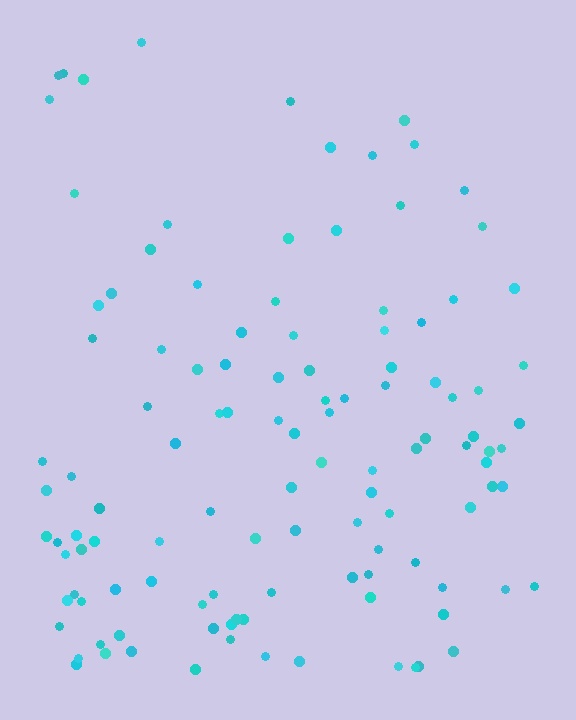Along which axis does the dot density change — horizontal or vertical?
Vertical.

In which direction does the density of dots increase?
From top to bottom, with the bottom side densest.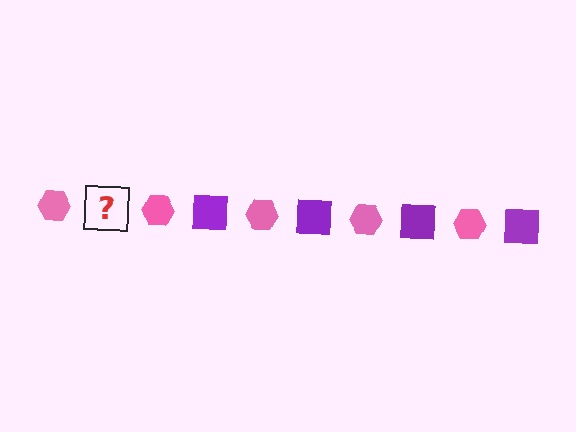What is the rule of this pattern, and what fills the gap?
The rule is that the pattern alternates between pink hexagon and purple square. The gap should be filled with a purple square.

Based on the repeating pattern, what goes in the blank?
The blank should be a purple square.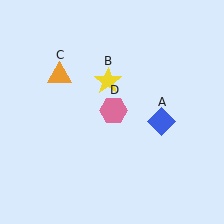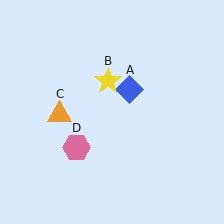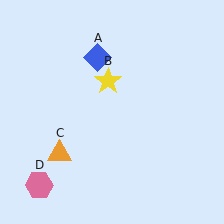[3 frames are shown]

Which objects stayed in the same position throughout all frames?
Yellow star (object B) remained stationary.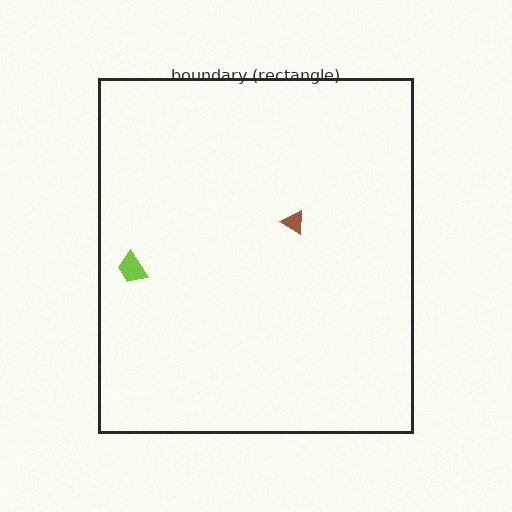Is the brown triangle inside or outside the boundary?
Inside.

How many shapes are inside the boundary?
2 inside, 0 outside.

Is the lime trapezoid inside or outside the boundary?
Inside.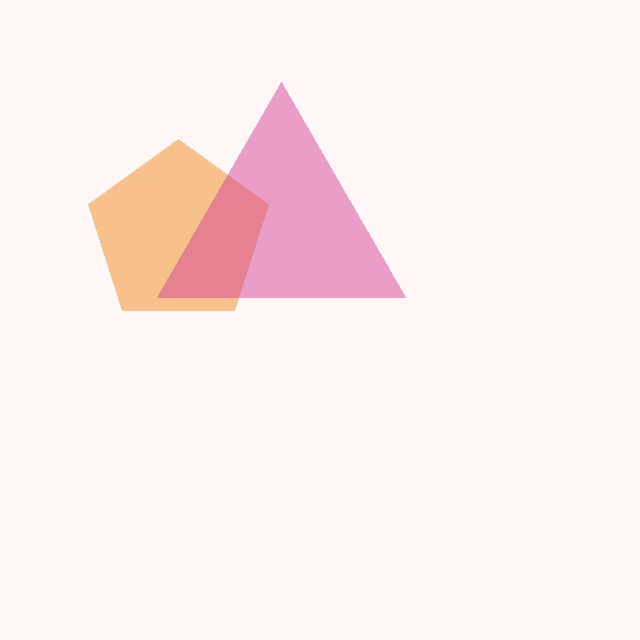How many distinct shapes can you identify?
There are 2 distinct shapes: an orange pentagon, a magenta triangle.